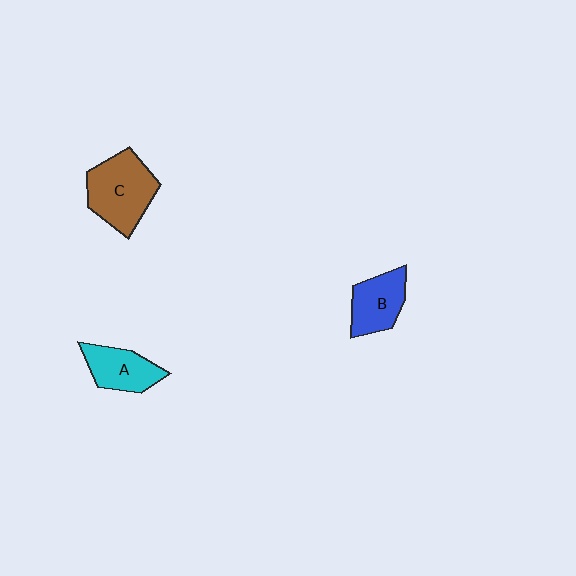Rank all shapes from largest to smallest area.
From largest to smallest: C (brown), B (blue), A (cyan).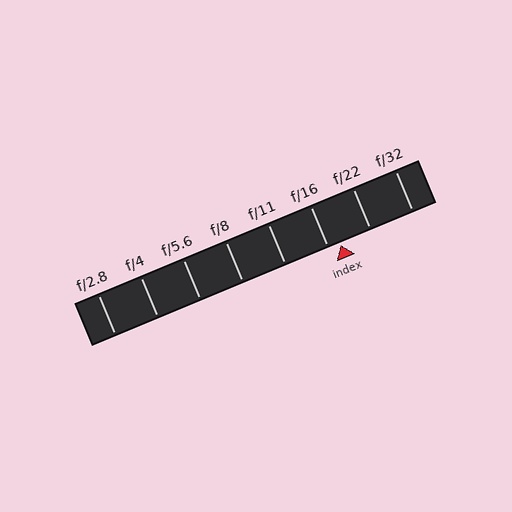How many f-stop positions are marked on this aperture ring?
There are 8 f-stop positions marked.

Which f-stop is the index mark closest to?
The index mark is closest to f/16.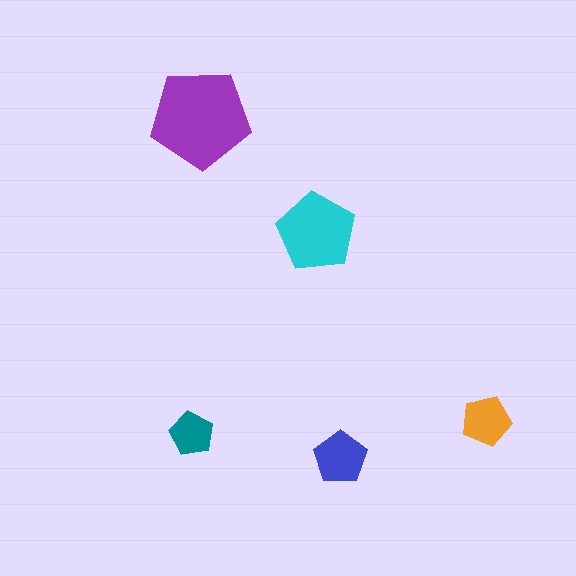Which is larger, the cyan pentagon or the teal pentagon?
The cyan one.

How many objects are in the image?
There are 5 objects in the image.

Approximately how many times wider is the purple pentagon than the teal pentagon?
About 2.5 times wider.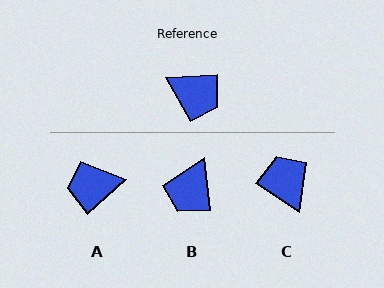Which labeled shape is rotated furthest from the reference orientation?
C, about 142 degrees away.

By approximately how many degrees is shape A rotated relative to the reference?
Approximately 141 degrees clockwise.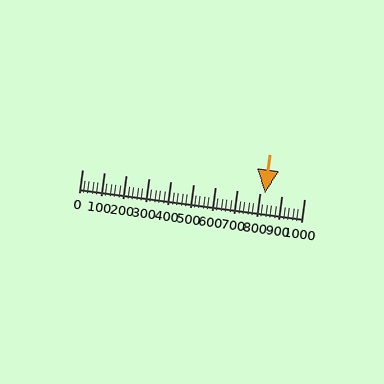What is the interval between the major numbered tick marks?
The major tick marks are spaced 100 units apart.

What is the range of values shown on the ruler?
The ruler shows values from 0 to 1000.